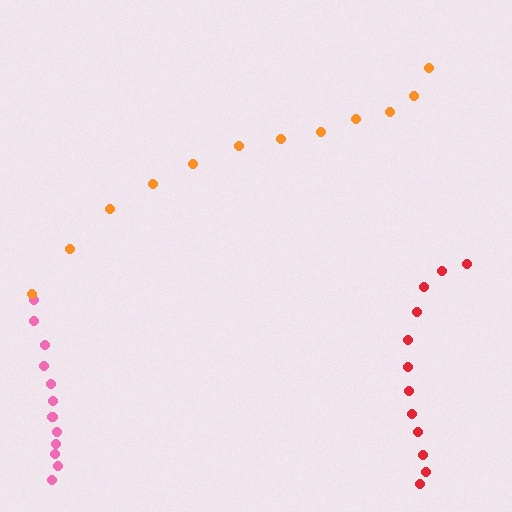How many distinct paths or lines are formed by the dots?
There are 3 distinct paths.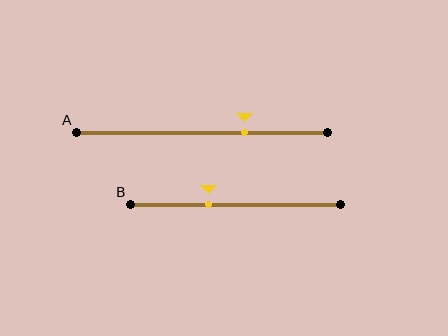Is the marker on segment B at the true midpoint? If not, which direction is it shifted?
No, the marker on segment B is shifted to the left by about 13% of the segment length.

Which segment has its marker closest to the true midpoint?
Segment B has its marker closest to the true midpoint.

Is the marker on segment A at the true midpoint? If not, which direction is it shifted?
No, the marker on segment A is shifted to the right by about 17% of the segment length.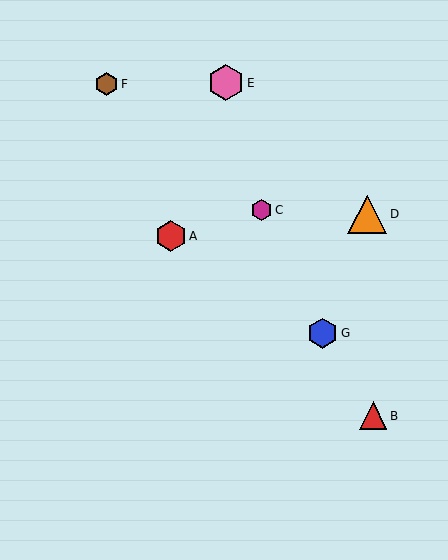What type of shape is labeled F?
Shape F is a brown hexagon.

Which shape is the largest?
The orange triangle (labeled D) is the largest.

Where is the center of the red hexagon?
The center of the red hexagon is at (171, 236).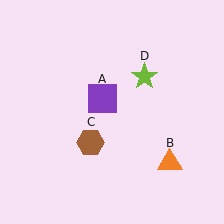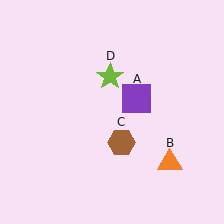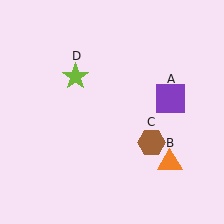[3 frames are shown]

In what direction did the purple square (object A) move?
The purple square (object A) moved right.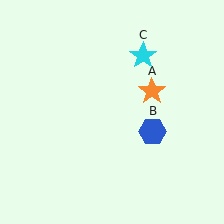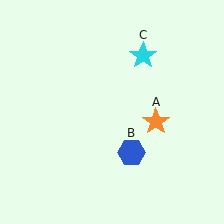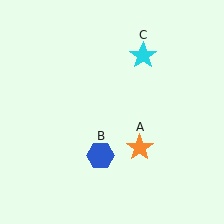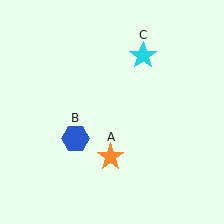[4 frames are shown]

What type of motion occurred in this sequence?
The orange star (object A), blue hexagon (object B) rotated clockwise around the center of the scene.